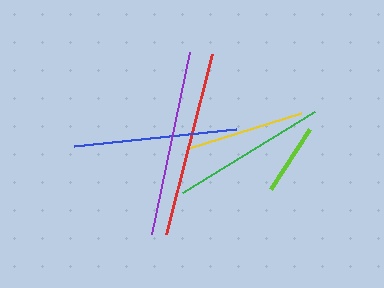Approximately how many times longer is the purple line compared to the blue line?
The purple line is approximately 1.1 times the length of the blue line.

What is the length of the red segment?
The red segment is approximately 186 pixels long.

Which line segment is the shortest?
The lime line is the shortest at approximately 72 pixels.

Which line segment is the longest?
The purple line is the longest at approximately 186 pixels.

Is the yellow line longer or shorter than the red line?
The red line is longer than the yellow line.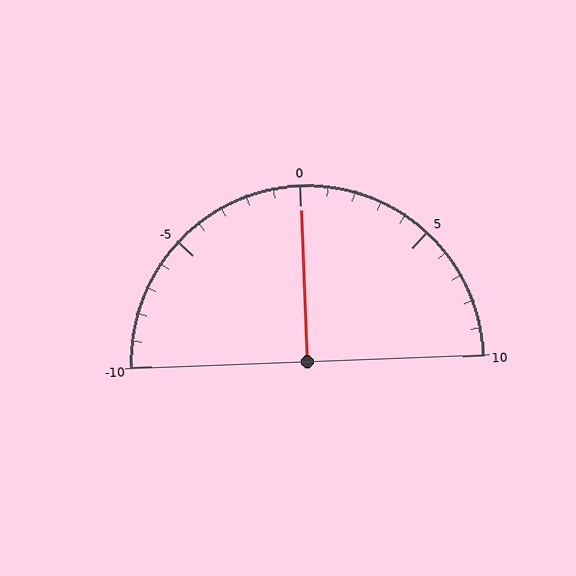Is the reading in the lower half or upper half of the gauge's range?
The reading is in the upper half of the range (-10 to 10).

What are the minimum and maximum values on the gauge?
The gauge ranges from -10 to 10.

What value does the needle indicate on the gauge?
The needle indicates approximately 0.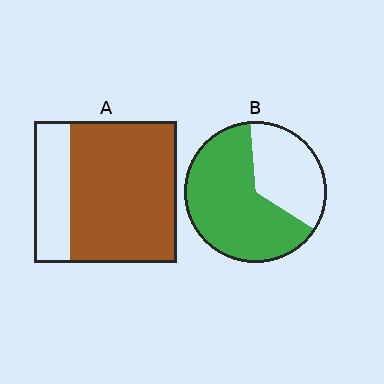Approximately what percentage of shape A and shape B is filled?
A is approximately 75% and B is approximately 65%.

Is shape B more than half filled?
Yes.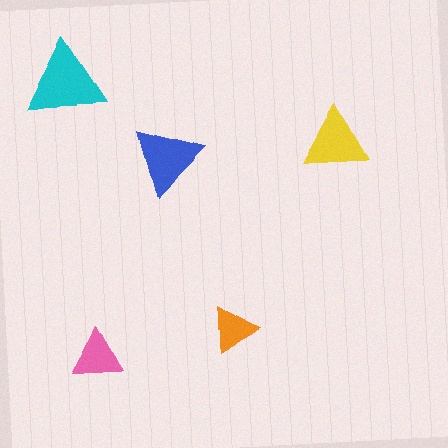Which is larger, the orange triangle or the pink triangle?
The pink one.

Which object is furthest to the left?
The cyan triangle is leftmost.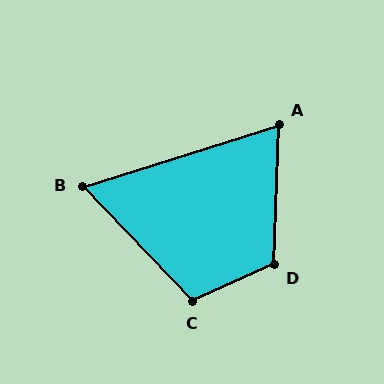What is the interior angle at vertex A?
Approximately 71 degrees (acute).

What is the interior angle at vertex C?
Approximately 109 degrees (obtuse).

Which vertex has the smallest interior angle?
B, at approximately 64 degrees.